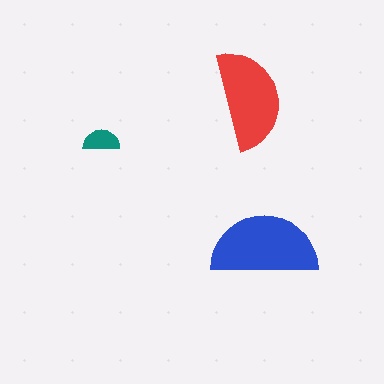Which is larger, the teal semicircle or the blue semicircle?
The blue one.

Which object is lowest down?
The blue semicircle is bottommost.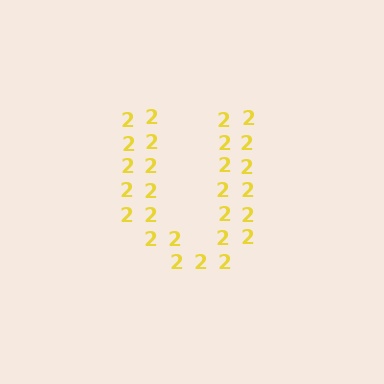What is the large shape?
The large shape is the letter U.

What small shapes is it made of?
It is made of small digit 2's.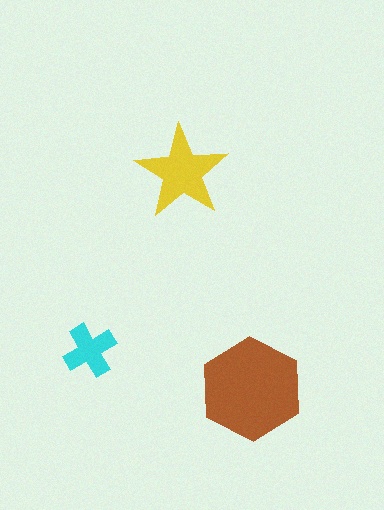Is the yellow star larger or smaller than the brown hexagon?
Smaller.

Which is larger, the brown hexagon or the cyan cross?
The brown hexagon.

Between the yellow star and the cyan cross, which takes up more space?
The yellow star.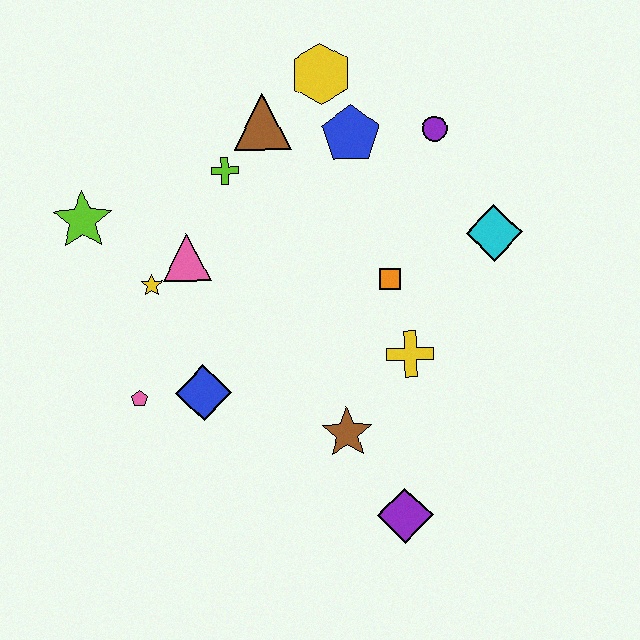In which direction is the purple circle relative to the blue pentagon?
The purple circle is to the right of the blue pentagon.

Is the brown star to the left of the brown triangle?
No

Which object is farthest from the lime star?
The purple diamond is farthest from the lime star.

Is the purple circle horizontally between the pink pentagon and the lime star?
No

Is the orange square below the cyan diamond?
Yes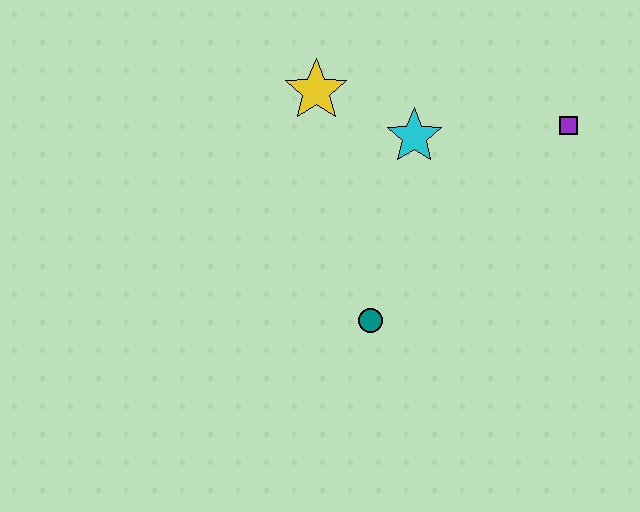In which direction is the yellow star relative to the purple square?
The yellow star is to the left of the purple square.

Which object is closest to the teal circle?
The cyan star is closest to the teal circle.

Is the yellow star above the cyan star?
Yes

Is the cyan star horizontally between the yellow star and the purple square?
Yes